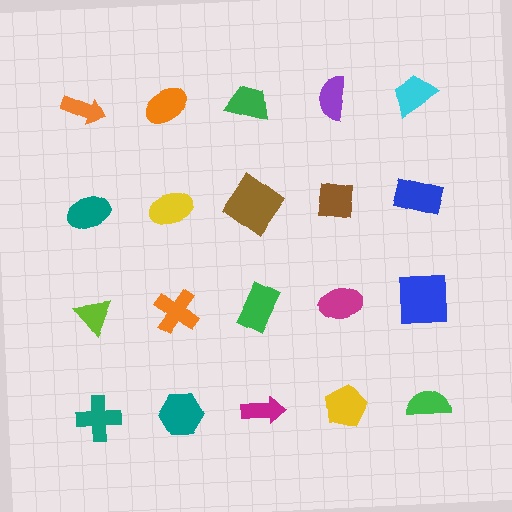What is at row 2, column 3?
A brown diamond.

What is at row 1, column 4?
A purple semicircle.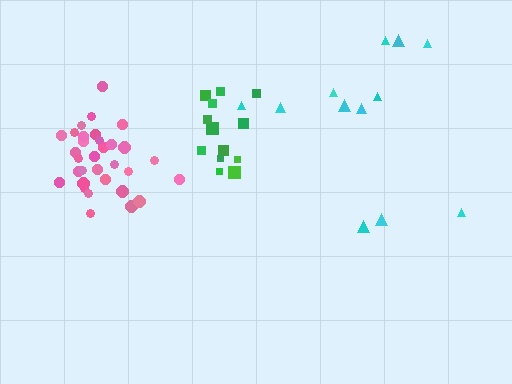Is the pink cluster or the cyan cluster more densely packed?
Pink.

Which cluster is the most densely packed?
Pink.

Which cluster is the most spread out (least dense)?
Cyan.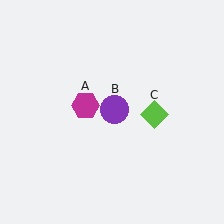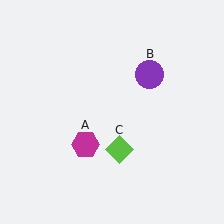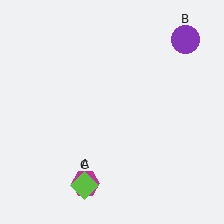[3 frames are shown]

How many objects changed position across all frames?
3 objects changed position: magenta hexagon (object A), purple circle (object B), lime diamond (object C).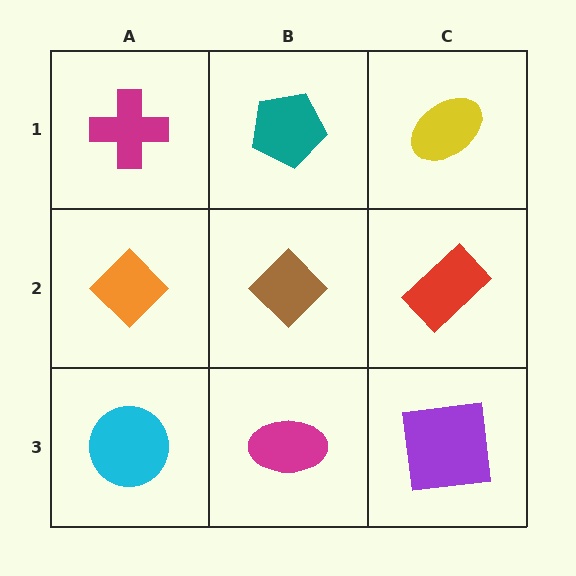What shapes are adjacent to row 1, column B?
A brown diamond (row 2, column B), a magenta cross (row 1, column A), a yellow ellipse (row 1, column C).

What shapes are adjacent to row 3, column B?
A brown diamond (row 2, column B), a cyan circle (row 3, column A), a purple square (row 3, column C).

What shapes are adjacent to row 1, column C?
A red rectangle (row 2, column C), a teal pentagon (row 1, column B).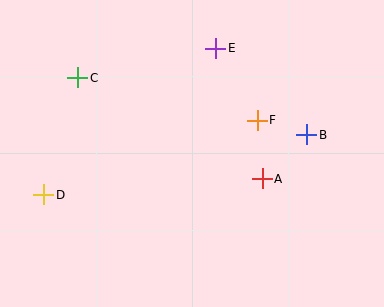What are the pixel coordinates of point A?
Point A is at (262, 179).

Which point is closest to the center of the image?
Point F at (257, 120) is closest to the center.